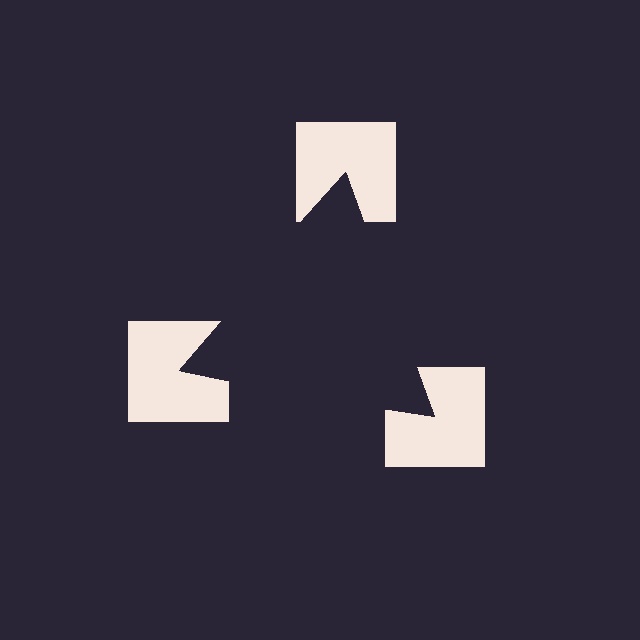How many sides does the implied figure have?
3 sides.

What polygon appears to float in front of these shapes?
An illusory triangle — its edges are inferred from the aligned wedge cuts in the notched squares, not physically drawn.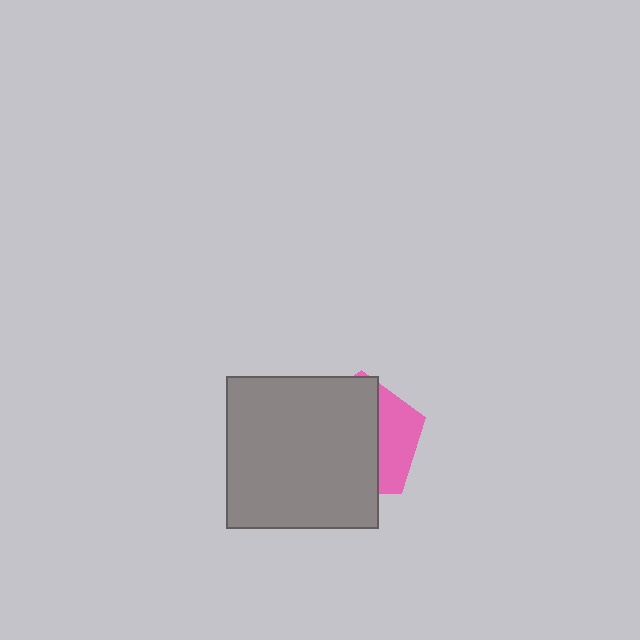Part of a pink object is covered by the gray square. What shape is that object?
It is a pentagon.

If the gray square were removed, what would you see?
You would see the complete pink pentagon.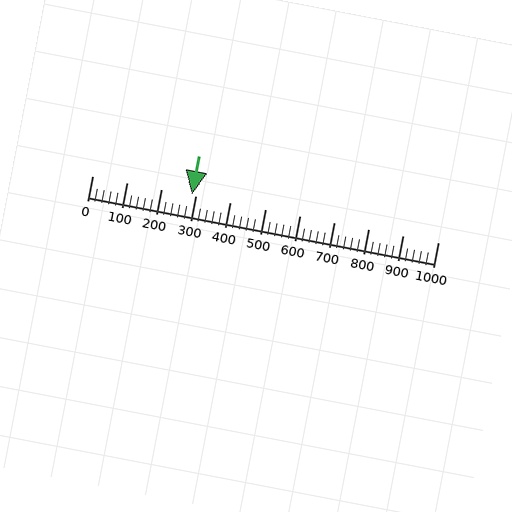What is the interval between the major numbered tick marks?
The major tick marks are spaced 100 units apart.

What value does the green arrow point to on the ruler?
The green arrow points to approximately 289.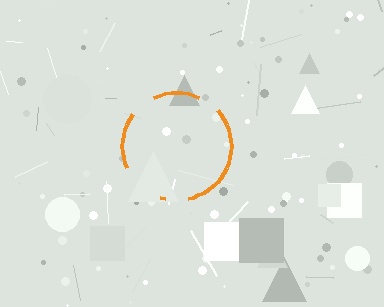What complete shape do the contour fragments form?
The contour fragments form a circle.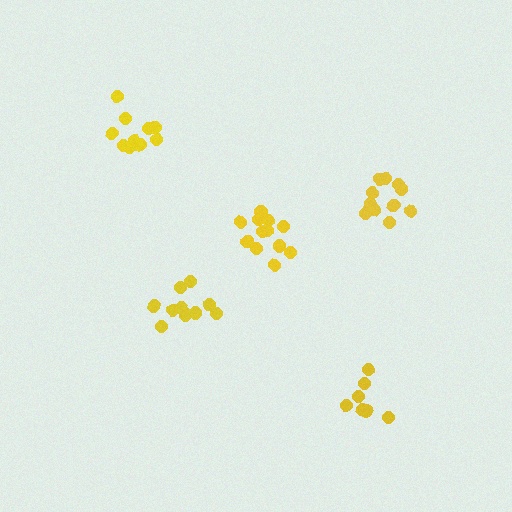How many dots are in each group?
Group 1: 12 dots, Group 2: 12 dots, Group 3: 11 dots, Group 4: 7 dots, Group 5: 12 dots (54 total).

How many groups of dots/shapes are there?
There are 5 groups.